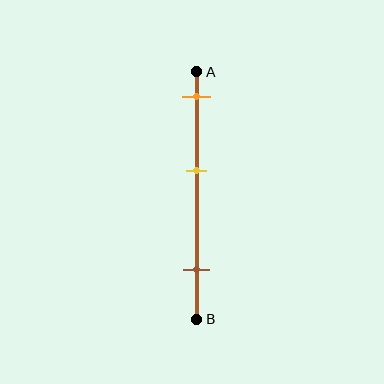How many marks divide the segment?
There are 3 marks dividing the segment.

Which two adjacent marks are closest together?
The orange and yellow marks are the closest adjacent pair.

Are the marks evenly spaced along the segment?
Yes, the marks are approximately evenly spaced.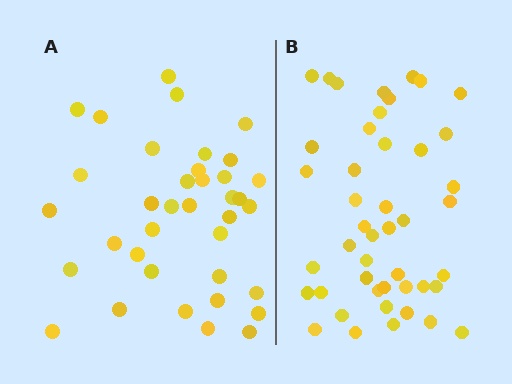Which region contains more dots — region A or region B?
Region B (the right region) has more dots.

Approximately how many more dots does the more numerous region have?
Region B has roughly 8 or so more dots than region A.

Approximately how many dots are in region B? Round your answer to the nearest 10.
About 40 dots. (The exact count is 45, which rounds to 40.)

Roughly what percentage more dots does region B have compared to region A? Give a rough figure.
About 20% more.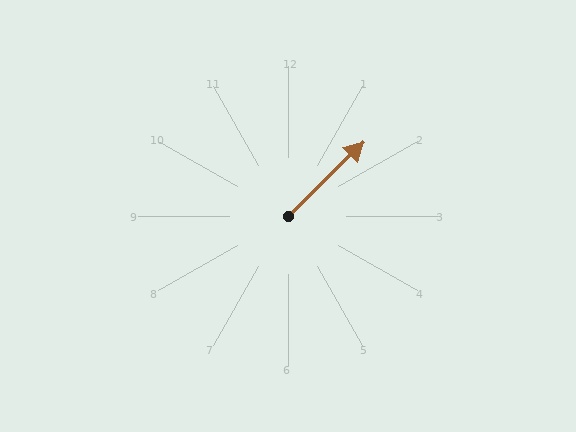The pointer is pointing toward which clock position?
Roughly 2 o'clock.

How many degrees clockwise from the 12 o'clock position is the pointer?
Approximately 45 degrees.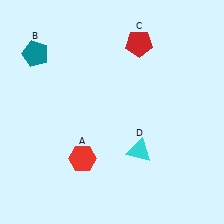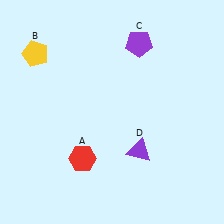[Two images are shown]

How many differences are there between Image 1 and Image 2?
There are 3 differences between the two images.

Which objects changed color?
B changed from teal to yellow. C changed from red to purple. D changed from cyan to purple.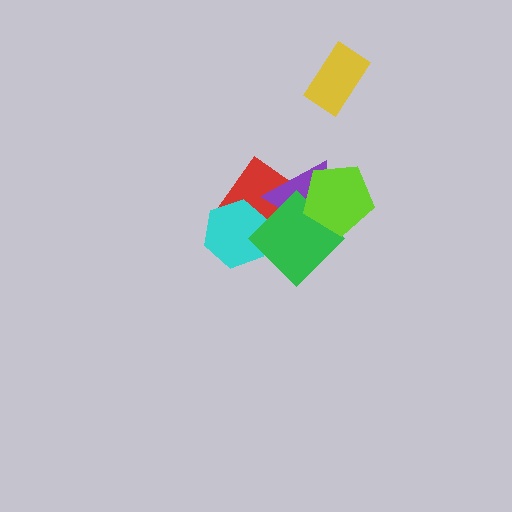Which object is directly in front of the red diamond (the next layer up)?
The purple triangle is directly in front of the red diamond.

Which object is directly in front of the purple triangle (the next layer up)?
The green diamond is directly in front of the purple triangle.